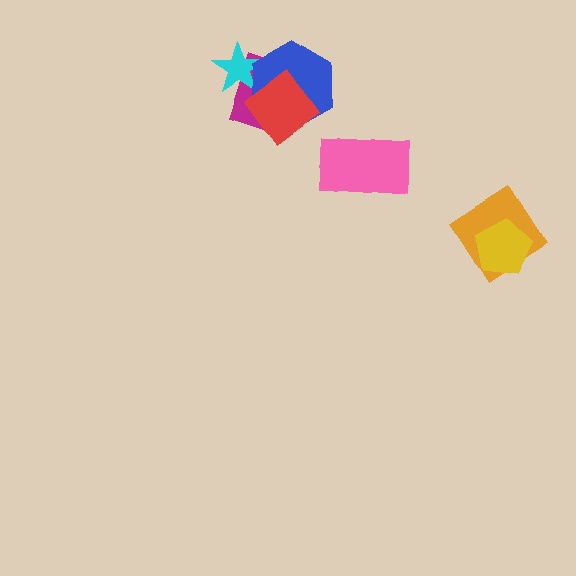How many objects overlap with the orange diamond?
1 object overlaps with the orange diamond.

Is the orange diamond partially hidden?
Yes, it is partially covered by another shape.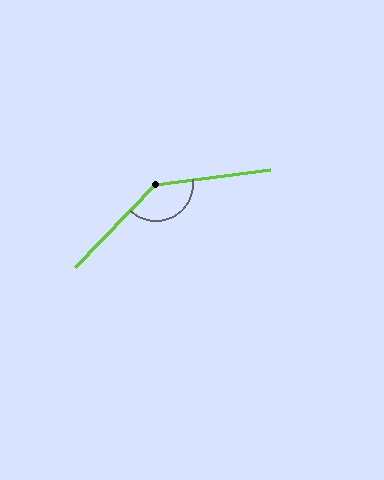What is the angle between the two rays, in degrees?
Approximately 141 degrees.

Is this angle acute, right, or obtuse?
It is obtuse.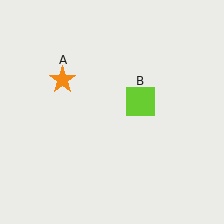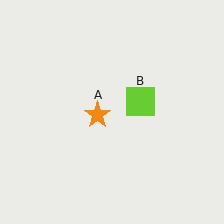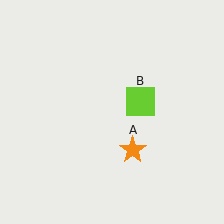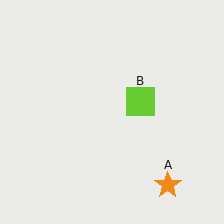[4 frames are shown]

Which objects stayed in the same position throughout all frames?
Lime square (object B) remained stationary.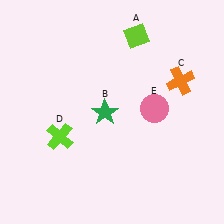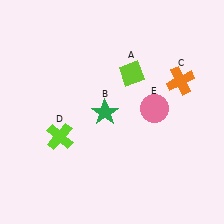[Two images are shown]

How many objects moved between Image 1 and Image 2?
1 object moved between the two images.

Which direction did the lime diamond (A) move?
The lime diamond (A) moved down.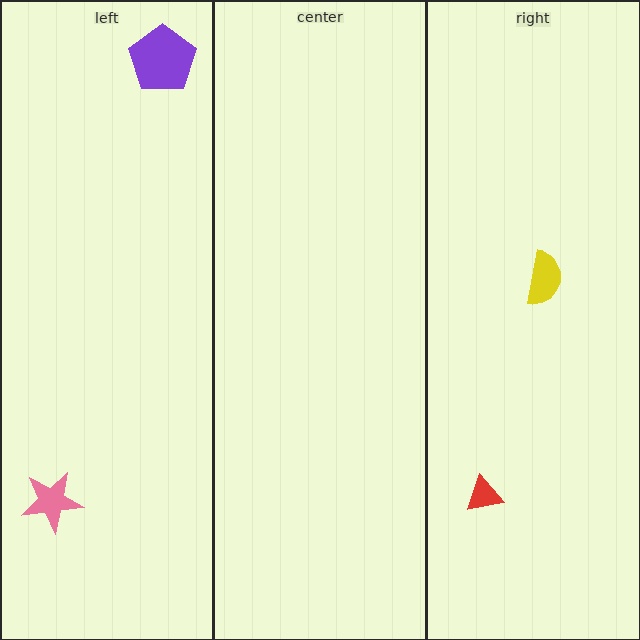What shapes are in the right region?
The yellow semicircle, the red triangle.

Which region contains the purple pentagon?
The left region.